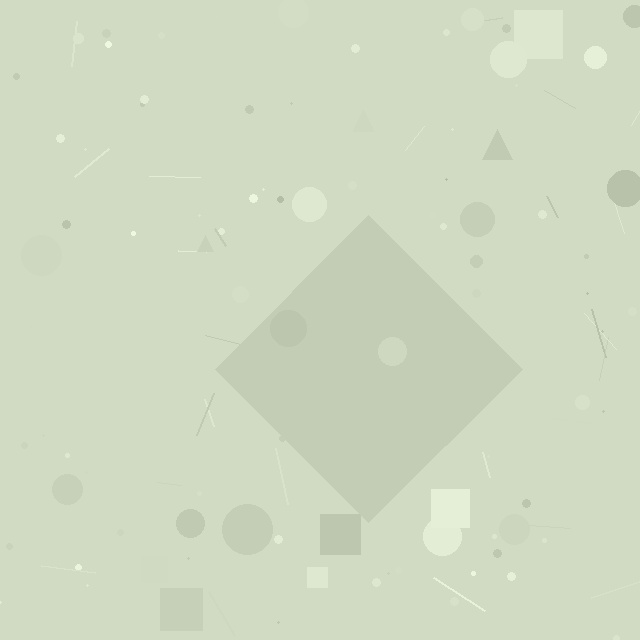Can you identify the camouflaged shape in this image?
The camouflaged shape is a diamond.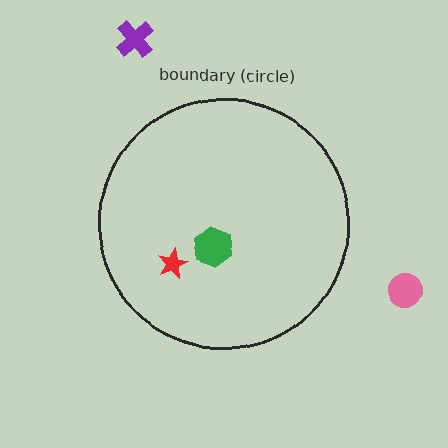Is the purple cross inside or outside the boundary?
Outside.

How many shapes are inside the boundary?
2 inside, 2 outside.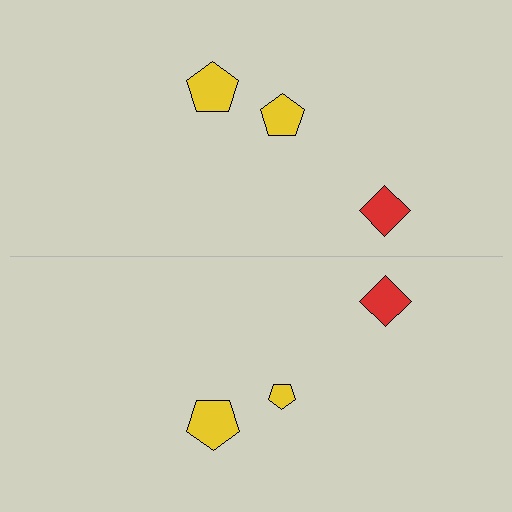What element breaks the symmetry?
The yellow pentagon on the bottom side has a different size than its mirror counterpart.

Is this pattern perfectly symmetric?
No, the pattern is not perfectly symmetric. The yellow pentagon on the bottom side has a different size than its mirror counterpart.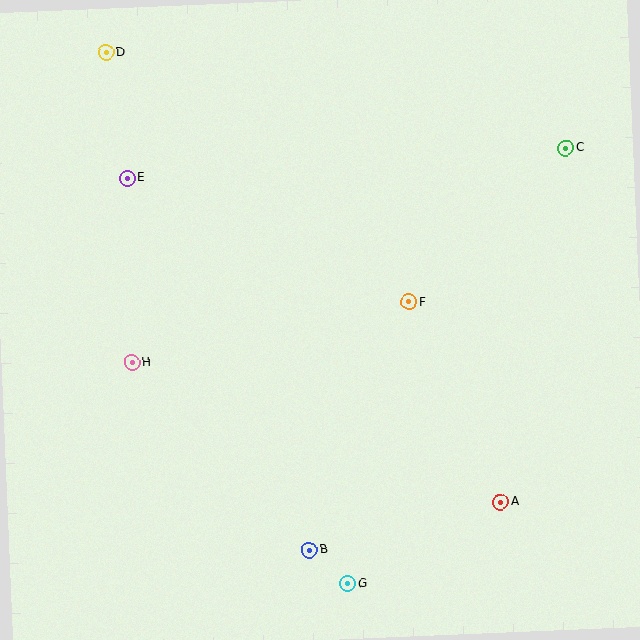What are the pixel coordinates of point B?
Point B is at (310, 550).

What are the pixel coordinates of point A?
Point A is at (501, 502).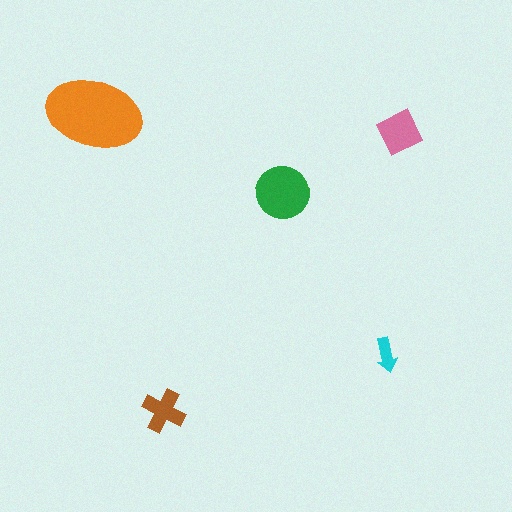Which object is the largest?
The orange ellipse.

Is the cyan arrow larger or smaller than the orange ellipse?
Smaller.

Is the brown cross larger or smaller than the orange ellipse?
Smaller.